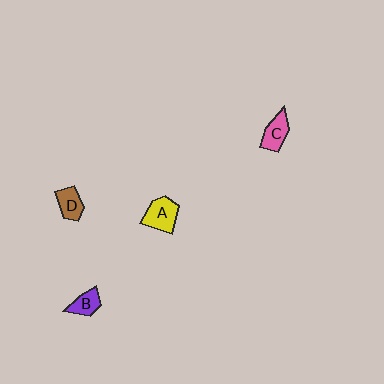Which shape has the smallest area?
Shape B (purple).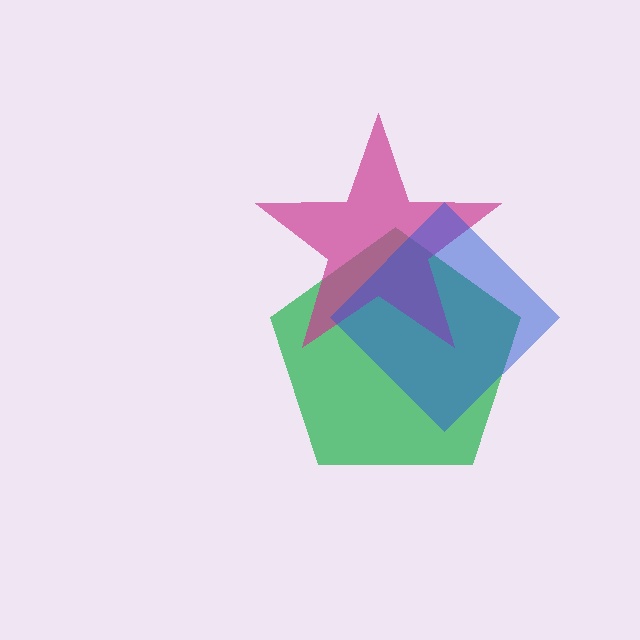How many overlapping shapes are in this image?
There are 3 overlapping shapes in the image.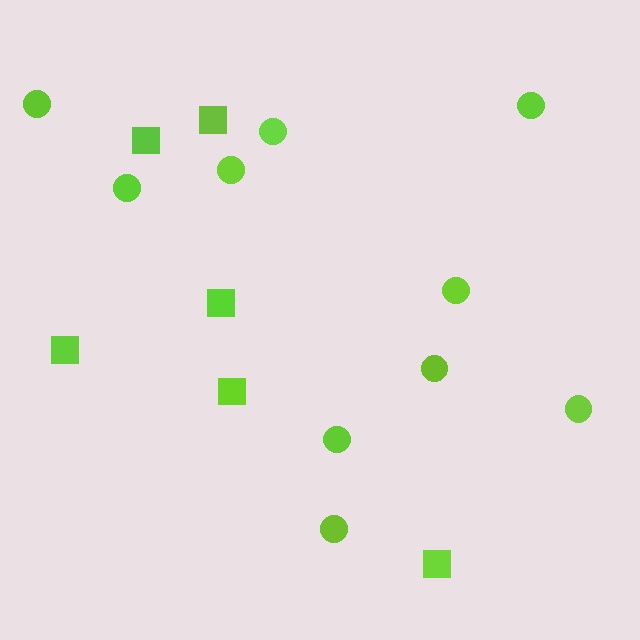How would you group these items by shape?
There are 2 groups: one group of squares (6) and one group of circles (10).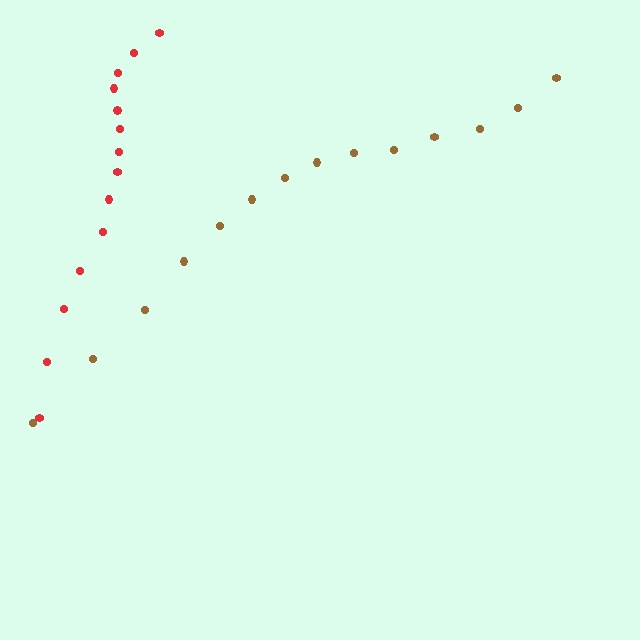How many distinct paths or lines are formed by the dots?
There are 2 distinct paths.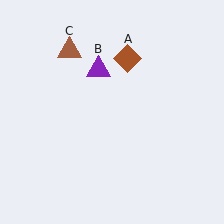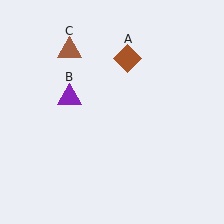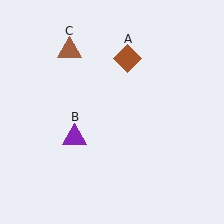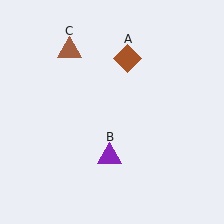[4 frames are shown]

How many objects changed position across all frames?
1 object changed position: purple triangle (object B).